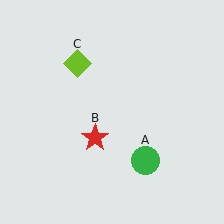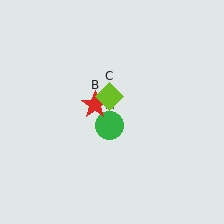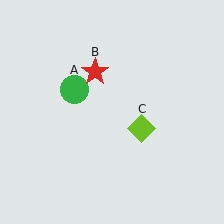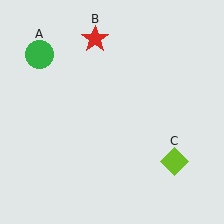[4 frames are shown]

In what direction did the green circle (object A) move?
The green circle (object A) moved up and to the left.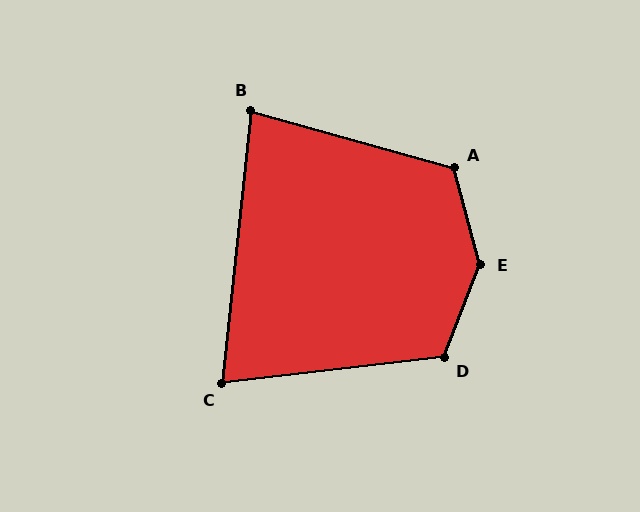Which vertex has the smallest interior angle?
C, at approximately 77 degrees.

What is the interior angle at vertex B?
Approximately 80 degrees (acute).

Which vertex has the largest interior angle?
E, at approximately 144 degrees.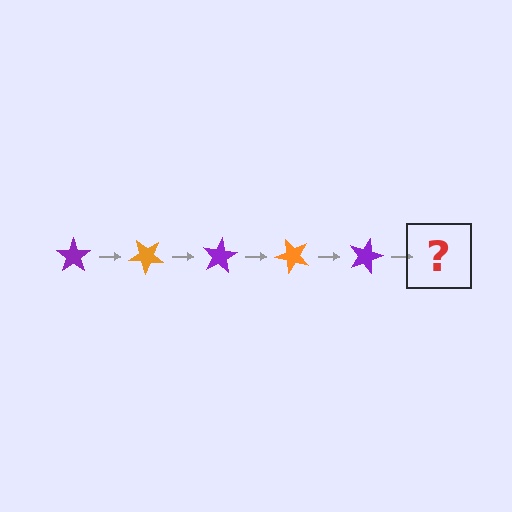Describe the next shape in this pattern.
It should be an orange star, rotated 200 degrees from the start.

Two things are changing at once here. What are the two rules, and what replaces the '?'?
The two rules are that it rotates 40 degrees each step and the color cycles through purple and orange. The '?' should be an orange star, rotated 200 degrees from the start.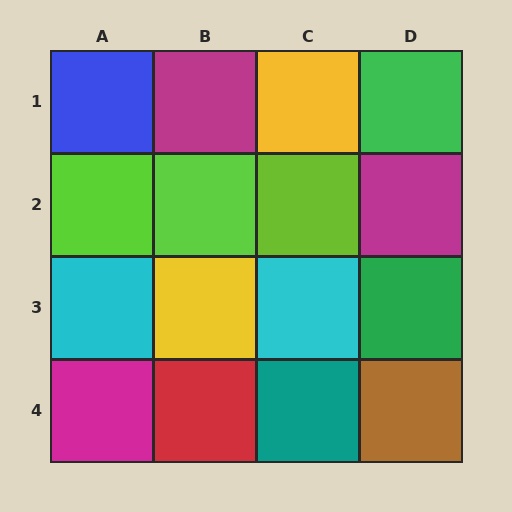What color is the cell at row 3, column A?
Cyan.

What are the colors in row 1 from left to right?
Blue, magenta, yellow, green.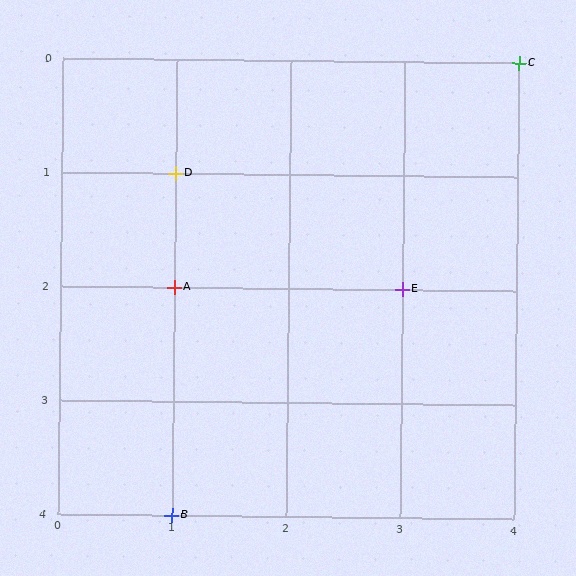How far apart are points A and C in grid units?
Points A and C are 3 columns and 2 rows apart (about 3.6 grid units diagonally).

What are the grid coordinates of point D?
Point D is at grid coordinates (1, 1).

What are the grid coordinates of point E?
Point E is at grid coordinates (3, 2).